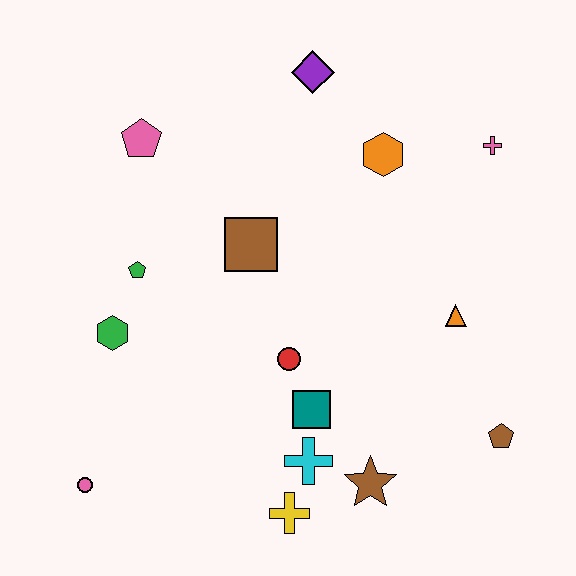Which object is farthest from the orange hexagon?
The pink circle is farthest from the orange hexagon.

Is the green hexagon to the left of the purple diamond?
Yes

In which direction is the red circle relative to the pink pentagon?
The red circle is below the pink pentagon.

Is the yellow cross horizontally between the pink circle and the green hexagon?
No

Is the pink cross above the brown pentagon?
Yes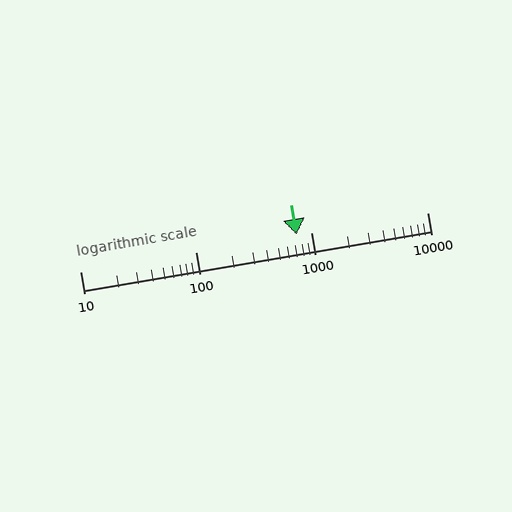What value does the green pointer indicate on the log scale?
The pointer indicates approximately 740.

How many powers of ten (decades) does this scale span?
The scale spans 3 decades, from 10 to 10000.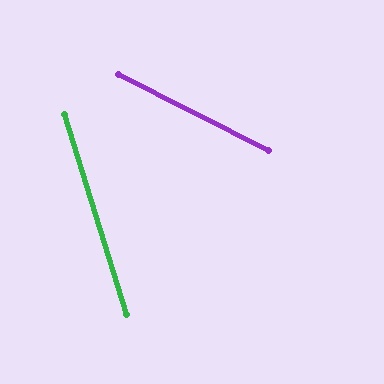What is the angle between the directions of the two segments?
Approximately 46 degrees.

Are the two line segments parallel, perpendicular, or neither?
Neither parallel nor perpendicular — they differ by about 46°.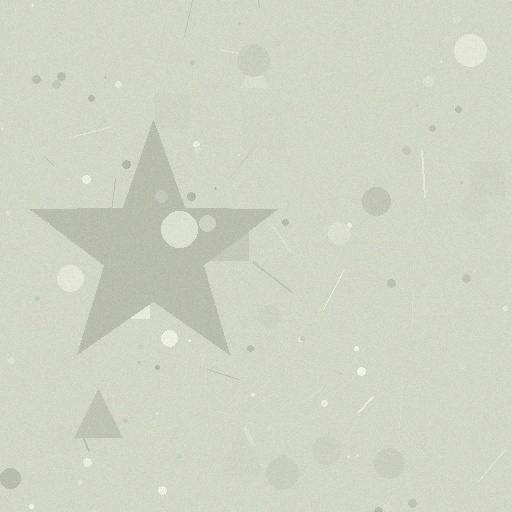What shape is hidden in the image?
A star is hidden in the image.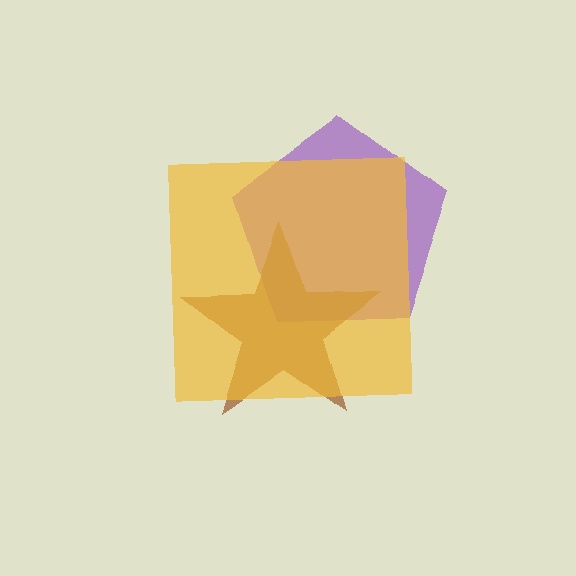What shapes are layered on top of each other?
The layered shapes are: a purple pentagon, a brown star, a yellow square.